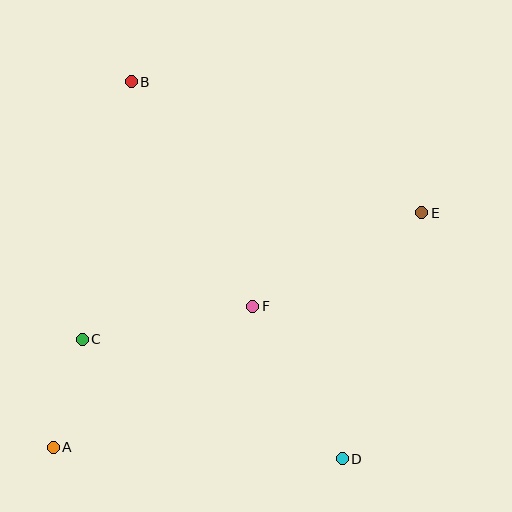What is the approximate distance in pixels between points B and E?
The distance between B and E is approximately 319 pixels.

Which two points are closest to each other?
Points A and C are closest to each other.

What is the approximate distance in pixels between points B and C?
The distance between B and C is approximately 262 pixels.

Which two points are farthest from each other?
Points A and E are farthest from each other.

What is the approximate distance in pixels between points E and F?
The distance between E and F is approximately 193 pixels.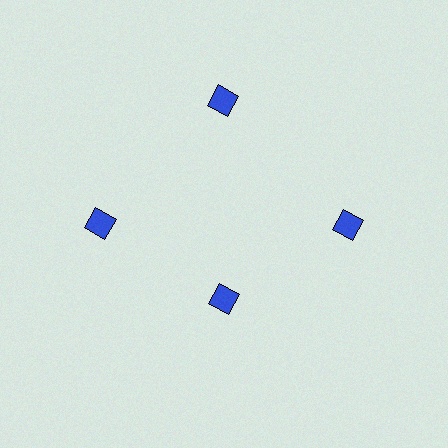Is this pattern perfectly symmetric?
No. The 4 blue diamonds are arranged in a ring, but one element near the 6 o'clock position is pulled inward toward the center, breaking the 4-fold rotational symmetry.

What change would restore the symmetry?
The symmetry would be restored by moving it outward, back onto the ring so that all 4 diamonds sit at equal angles and equal distance from the center.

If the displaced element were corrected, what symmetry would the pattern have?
It would have 4-fold rotational symmetry — the pattern would map onto itself every 90 degrees.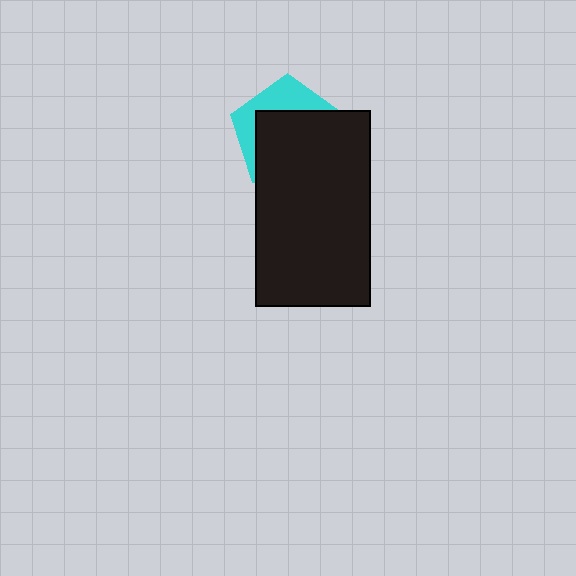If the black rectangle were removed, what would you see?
You would see the complete cyan pentagon.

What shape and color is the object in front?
The object in front is a black rectangle.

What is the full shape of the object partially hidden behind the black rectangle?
The partially hidden object is a cyan pentagon.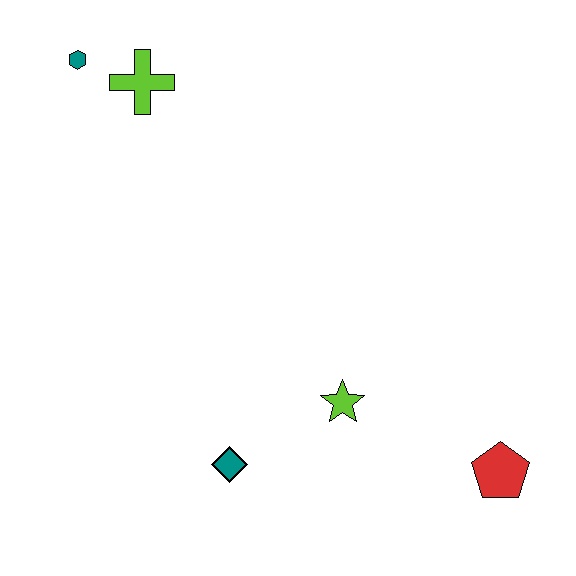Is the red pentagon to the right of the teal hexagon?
Yes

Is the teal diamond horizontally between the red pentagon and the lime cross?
Yes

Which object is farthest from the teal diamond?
The teal hexagon is farthest from the teal diamond.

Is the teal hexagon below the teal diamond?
No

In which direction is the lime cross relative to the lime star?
The lime cross is above the lime star.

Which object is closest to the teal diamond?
The lime star is closest to the teal diamond.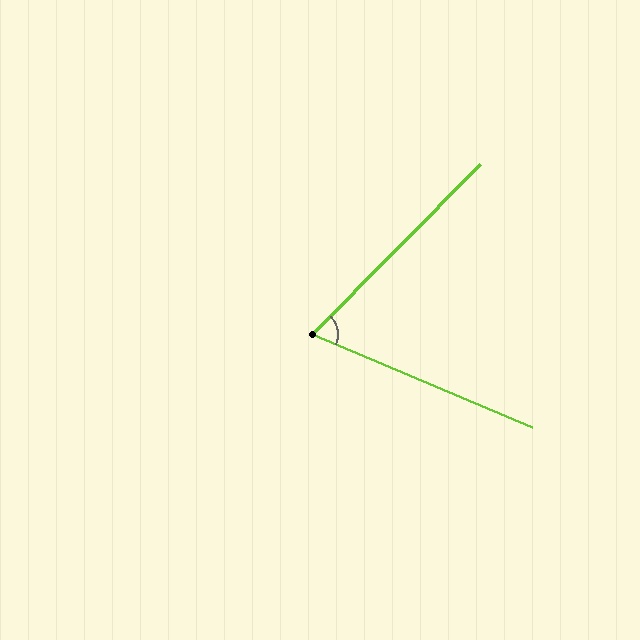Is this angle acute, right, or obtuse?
It is acute.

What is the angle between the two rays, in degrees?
Approximately 68 degrees.